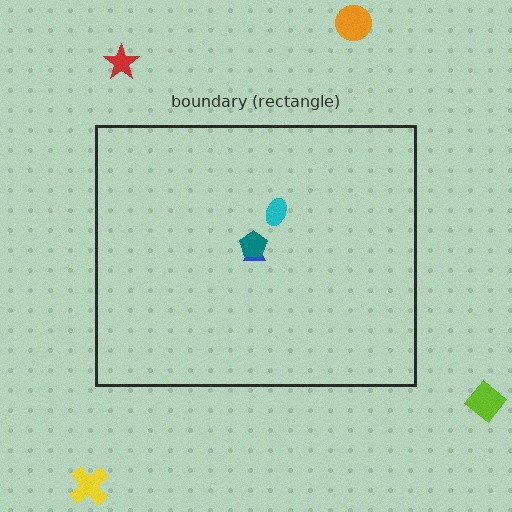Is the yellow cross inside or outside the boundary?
Outside.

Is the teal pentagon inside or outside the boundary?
Inside.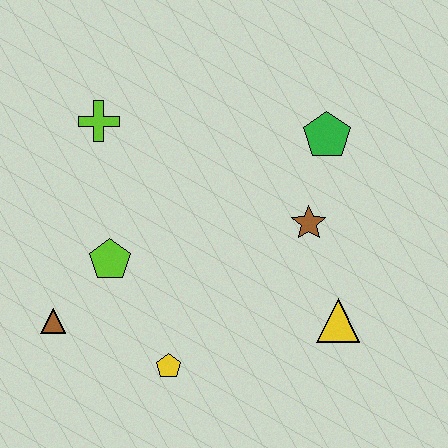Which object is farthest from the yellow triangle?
The lime cross is farthest from the yellow triangle.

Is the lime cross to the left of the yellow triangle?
Yes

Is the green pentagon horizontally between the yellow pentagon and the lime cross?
No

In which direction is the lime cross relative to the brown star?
The lime cross is to the left of the brown star.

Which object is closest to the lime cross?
The lime pentagon is closest to the lime cross.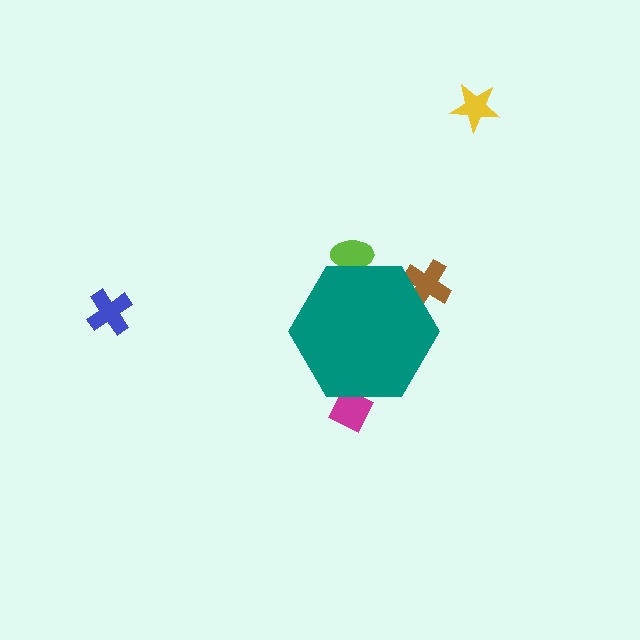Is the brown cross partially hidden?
Yes, the brown cross is partially hidden behind the teal hexagon.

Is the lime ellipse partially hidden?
Yes, the lime ellipse is partially hidden behind the teal hexagon.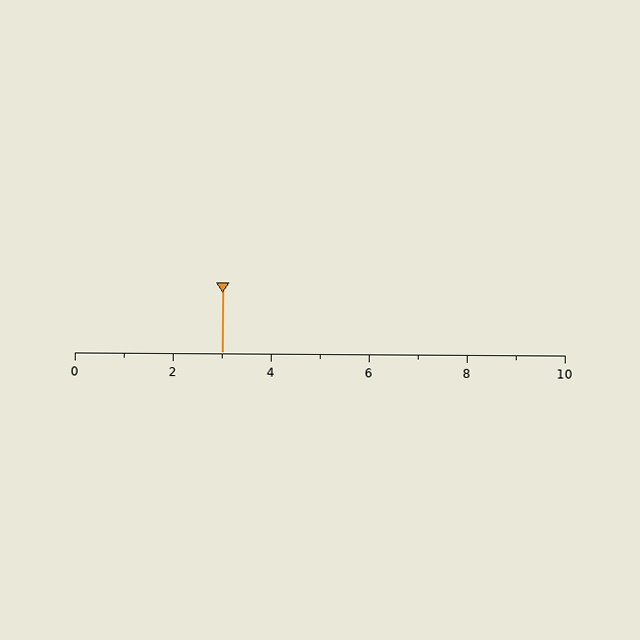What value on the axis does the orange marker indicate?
The marker indicates approximately 3.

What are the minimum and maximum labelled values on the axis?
The axis runs from 0 to 10.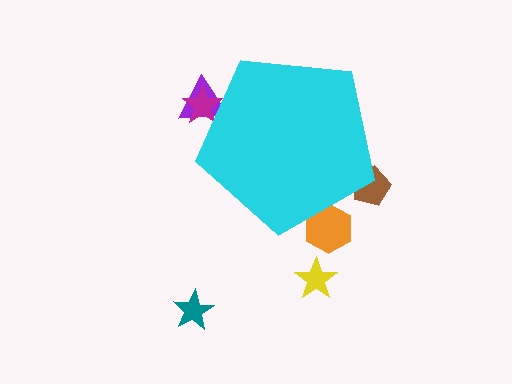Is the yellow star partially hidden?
No, the yellow star is fully visible.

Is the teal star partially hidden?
No, the teal star is fully visible.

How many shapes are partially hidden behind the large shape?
4 shapes are partially hidden.